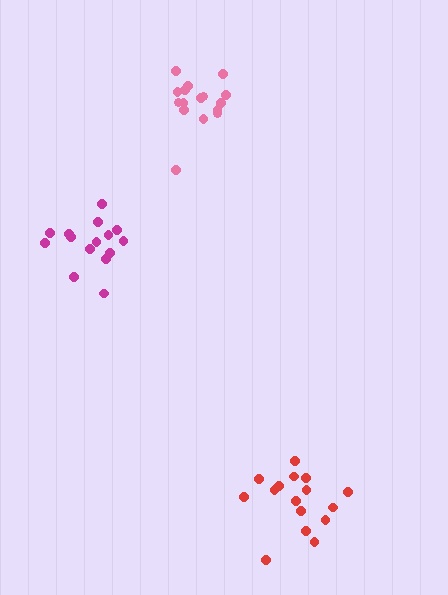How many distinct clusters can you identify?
There are 3 distinct clusters.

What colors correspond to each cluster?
The clusters are colored: magenta, red, pink.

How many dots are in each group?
Group 1: 15 dots, Group 2: 16 dots, Group 3: 16 dots (47 total).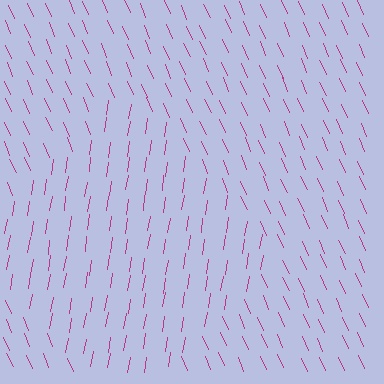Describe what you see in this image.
The image is filled with small magenta line segments. A diamond region in the image has lines oriented differently from the surrounding lines, creating a visible texture boundary.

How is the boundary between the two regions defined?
The boundary is defined purely by a change in line orientation (approximately 33 degrees difference). All lines are the same color and thickness.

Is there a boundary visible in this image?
Yes, there is a texture boundary formed by a change in line orientation.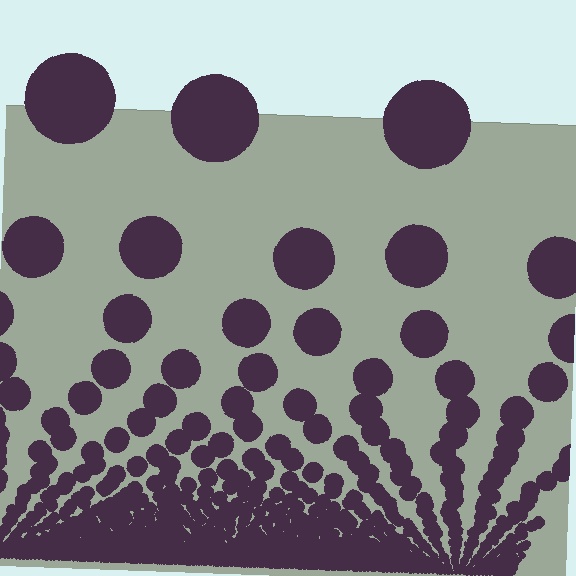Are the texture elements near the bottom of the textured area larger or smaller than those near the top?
Smaller. The gradient is inverted — elements near the bottom are smaller and denser.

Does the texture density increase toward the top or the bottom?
Density increases toward the bottom.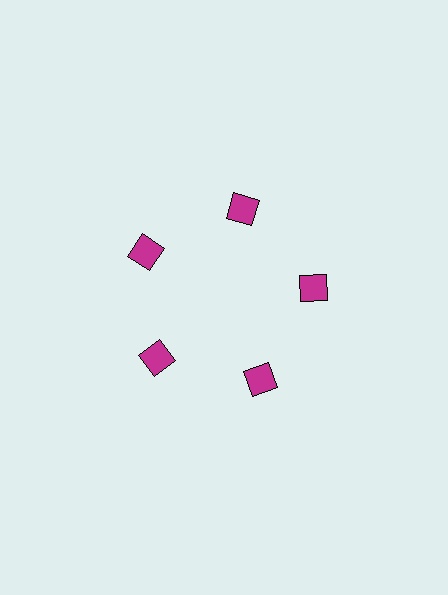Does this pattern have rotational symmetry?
Yes, this pattern has 5-fold rotational symmetry. It looks the same after rotating 72 degrees around the center.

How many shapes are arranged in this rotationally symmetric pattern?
There are 5 shapes, arranged in 5 groups of 1.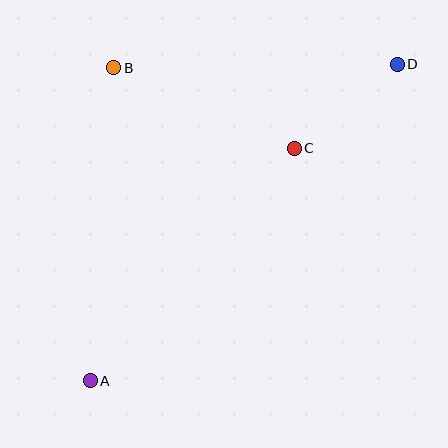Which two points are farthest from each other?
Points A and D are farthest from each other.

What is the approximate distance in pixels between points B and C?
The distance between B and C is approximately 197 pixels.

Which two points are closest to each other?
Points C and D are closest to each other.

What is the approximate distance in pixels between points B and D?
The distance between B and D is approximately 284 pixels.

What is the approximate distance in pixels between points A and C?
The distance between A and C is approximately 310 pixels.